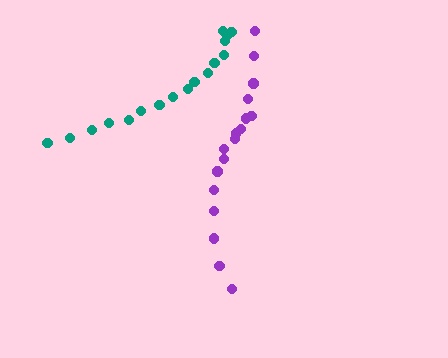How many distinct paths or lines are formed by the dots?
There are 2 distinct paths.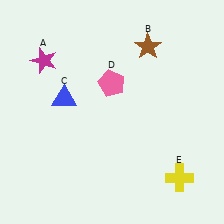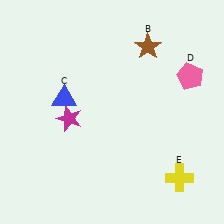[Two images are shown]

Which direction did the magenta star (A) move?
The magenta star (A) moved down.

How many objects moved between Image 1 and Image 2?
2 objects moved between the two images.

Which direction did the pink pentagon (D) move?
The pink pentagon (D) moved right.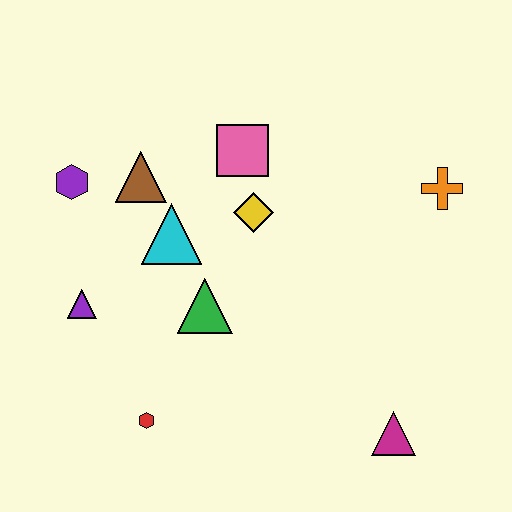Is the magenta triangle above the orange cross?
No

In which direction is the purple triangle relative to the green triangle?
The purple triangle is to the left of the green triangle.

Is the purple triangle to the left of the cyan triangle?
Yes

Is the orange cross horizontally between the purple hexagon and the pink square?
No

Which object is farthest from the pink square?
The magenta triangle is farthest from the pink square.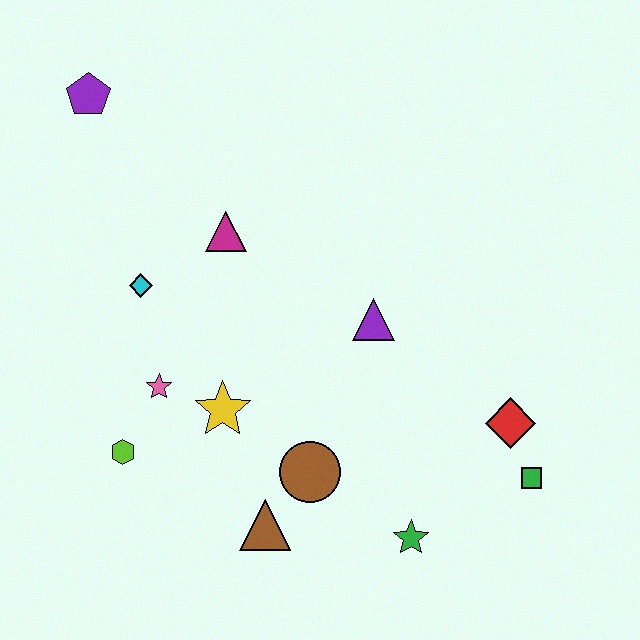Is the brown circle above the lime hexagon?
No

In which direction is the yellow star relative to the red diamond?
The yellow star is to the left of the red diamond.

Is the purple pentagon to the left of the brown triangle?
Yes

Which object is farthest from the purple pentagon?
The green square is farthest from the purple pentagon.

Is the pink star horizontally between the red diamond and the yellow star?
No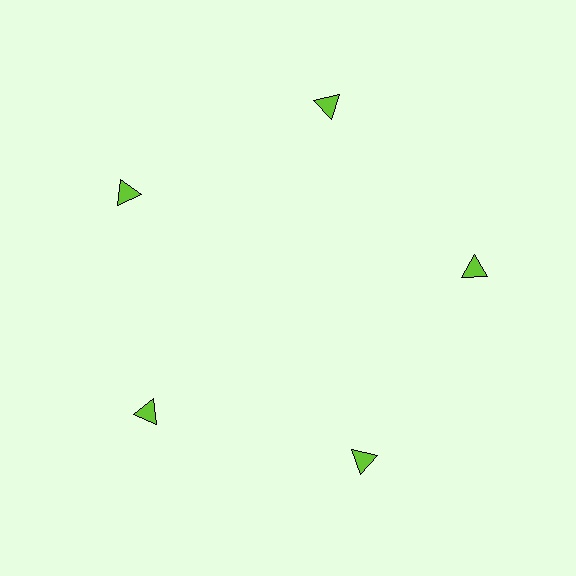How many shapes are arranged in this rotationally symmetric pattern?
There are 5 shapes, arranged in 5 groups of 1.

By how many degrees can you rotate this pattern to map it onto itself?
The pattern maps onto itself every 72 degrees of rotation.